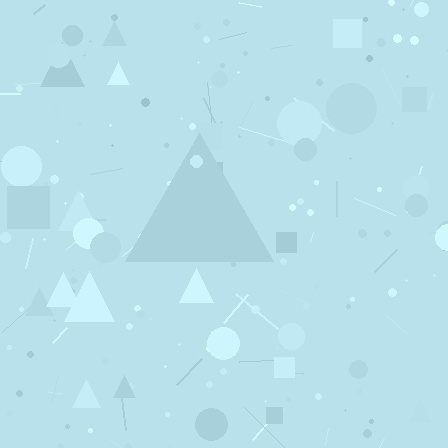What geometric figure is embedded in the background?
A triangle is embedded in the background.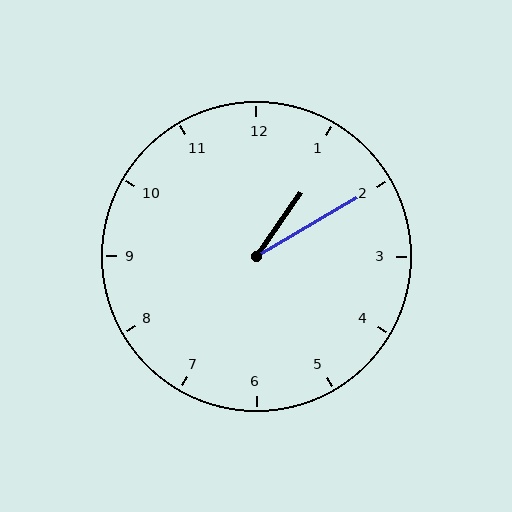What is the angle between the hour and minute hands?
Approximately 25 degrees.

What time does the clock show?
1:10.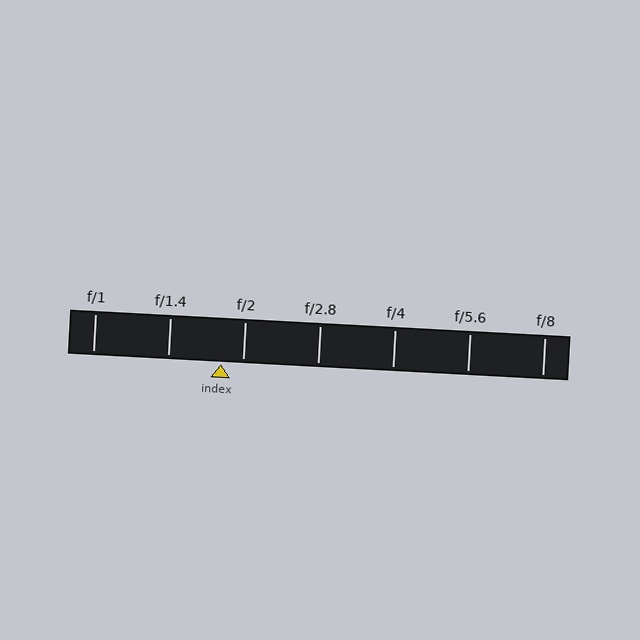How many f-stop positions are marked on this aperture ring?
There are 7 f-stop positions marked.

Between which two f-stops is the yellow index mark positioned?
The index mark is between f/1.4 and f/2.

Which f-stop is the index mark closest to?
The index mark is closest to f/2.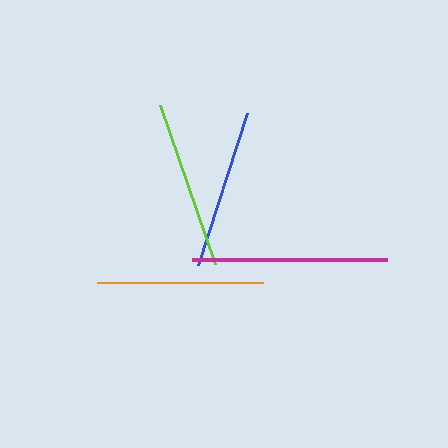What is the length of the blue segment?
The blue segment is approximately 159 pixels long.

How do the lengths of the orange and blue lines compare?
The orange and blue lines are approximately the same length.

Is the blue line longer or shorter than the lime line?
The lime line is longer than the blue line.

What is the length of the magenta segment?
The magenta segment is approximately 196 pixels long.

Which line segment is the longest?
The magenta line is the longest at approximately 196 pixels.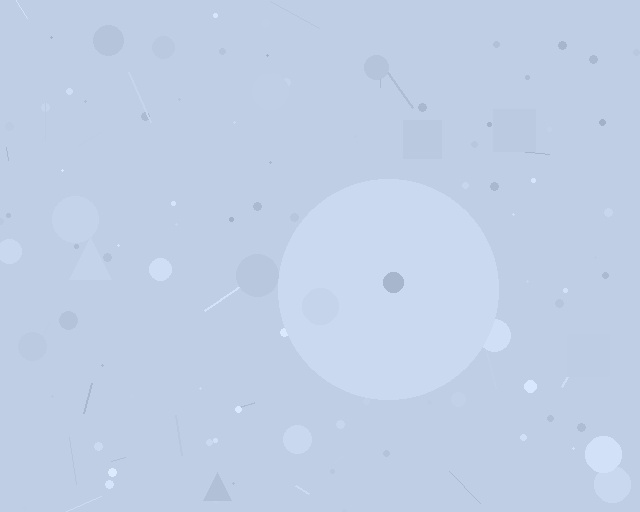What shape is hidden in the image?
A circle is hidden in the image.